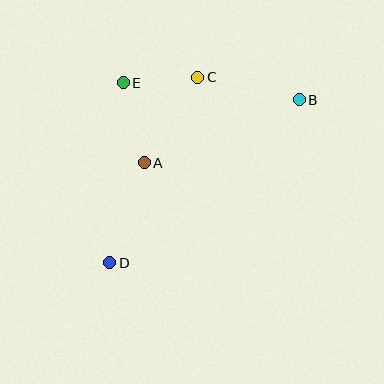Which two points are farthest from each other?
Points B and D are farthest from each other.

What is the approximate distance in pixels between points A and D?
The distance between A and D is approximately 106 pixels.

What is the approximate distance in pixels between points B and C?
The distance between B and C is approximately 104 pixels.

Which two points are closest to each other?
Points C and E are closest to each other.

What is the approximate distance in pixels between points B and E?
The distance between B and E is approximately 177 pixels.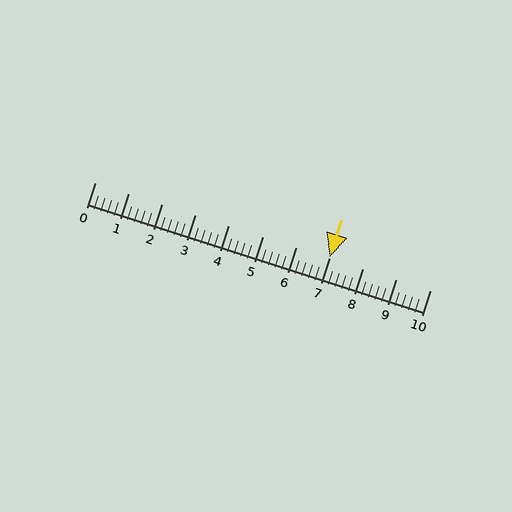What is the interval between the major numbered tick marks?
The major tick marks are spaced 1 units apart.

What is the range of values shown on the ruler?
The ruler shows values from 0 to 10.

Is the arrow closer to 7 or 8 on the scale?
The arrow is closer to 7.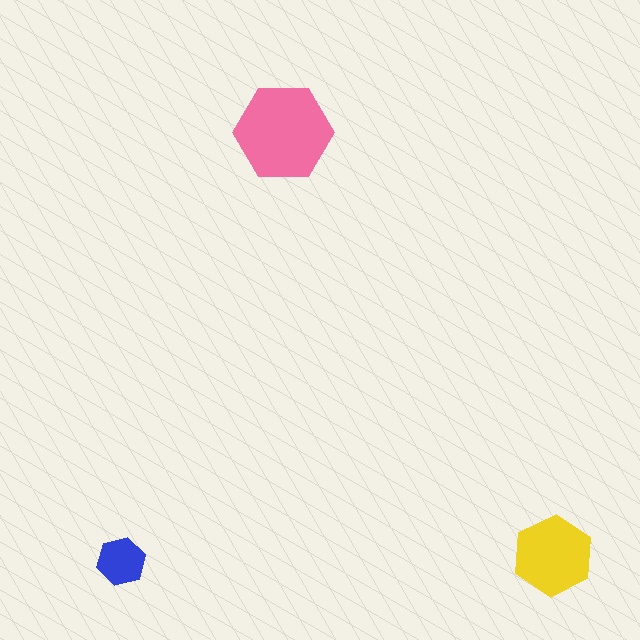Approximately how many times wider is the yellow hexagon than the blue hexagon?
About 1.5 times wider.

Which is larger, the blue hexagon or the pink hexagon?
The pink one.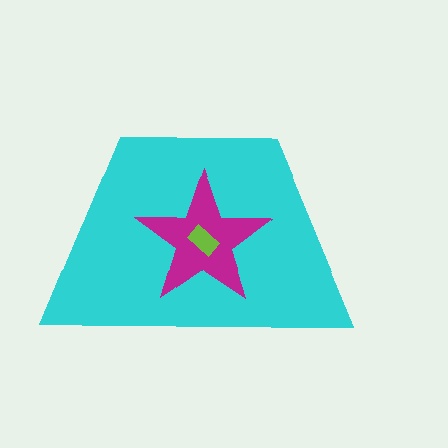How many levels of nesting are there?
3.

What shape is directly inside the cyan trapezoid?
The magenta star.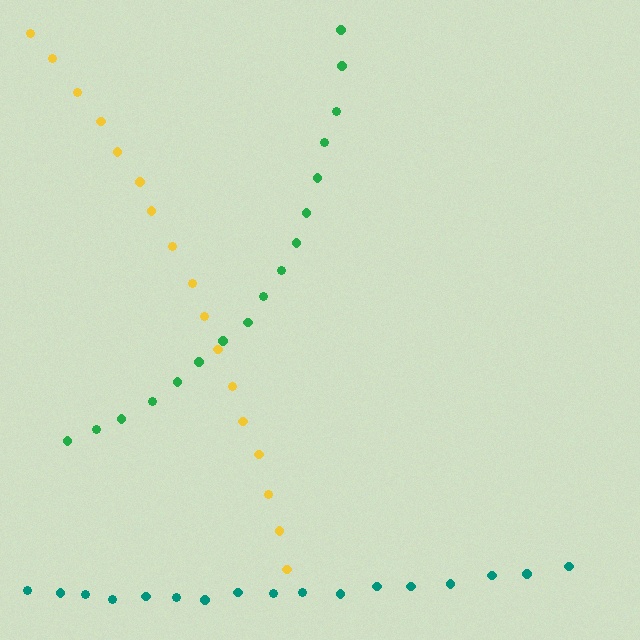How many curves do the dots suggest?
There are 3 distinct paths.